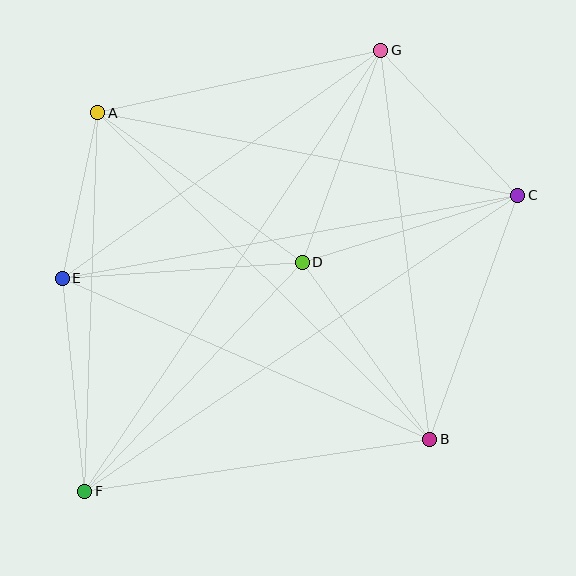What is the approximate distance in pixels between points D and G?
The distance between D and G is approximately 226 pixels.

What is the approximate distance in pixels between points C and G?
The distance between C and G is approximately 199 pixels.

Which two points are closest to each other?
Points A and E are closest to each other.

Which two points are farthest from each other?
Points F and G are farthest from each other.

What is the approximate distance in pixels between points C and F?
The distance between C and F is approximately 524 pixels.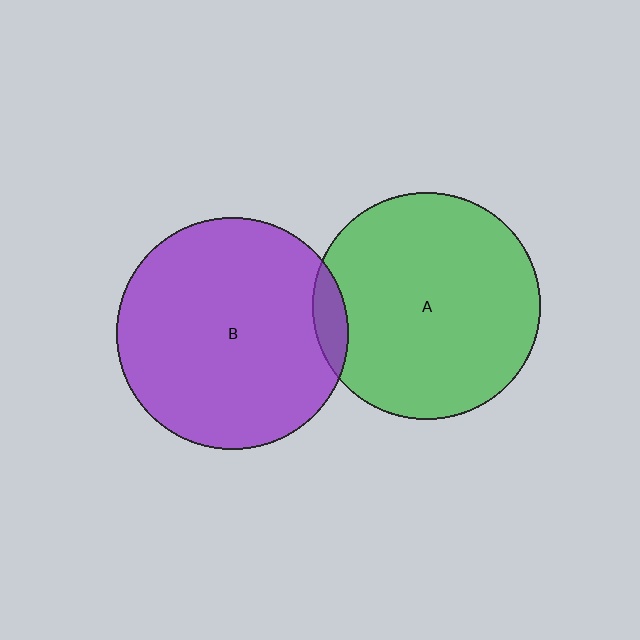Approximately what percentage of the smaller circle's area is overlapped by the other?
Approximately 5%.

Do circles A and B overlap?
Yes.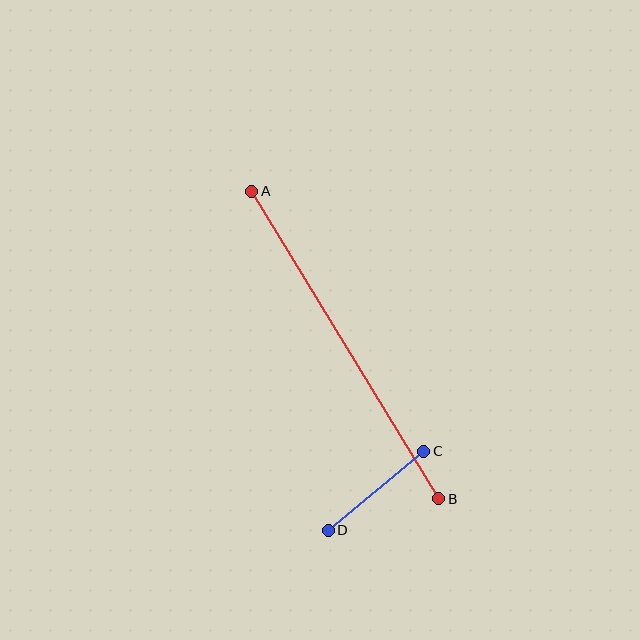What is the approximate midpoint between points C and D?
The midpoint is at approximately (376, 491) pixels.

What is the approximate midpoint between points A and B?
The midpoint is at approximately (345, 345) pixels.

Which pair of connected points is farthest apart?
Points A and B are farthest apart.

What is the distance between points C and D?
The distance is approximately 124 pixels.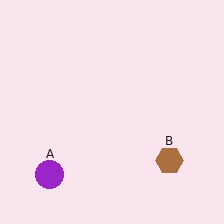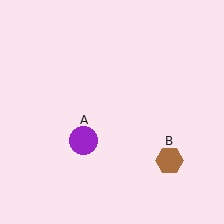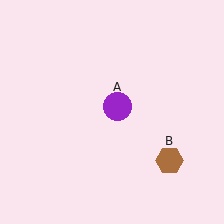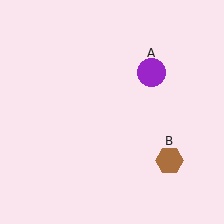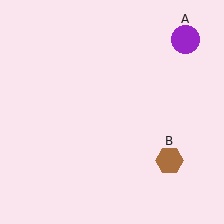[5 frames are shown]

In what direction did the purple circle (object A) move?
The purple circle (object A) moved up and to the right.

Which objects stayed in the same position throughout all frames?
Brown hexagon (object B) remained stationary.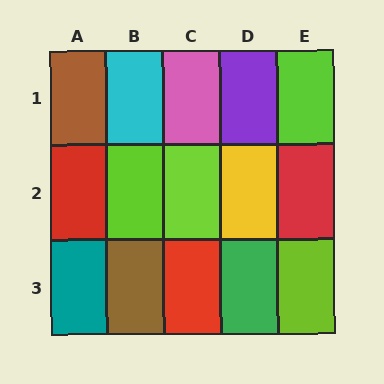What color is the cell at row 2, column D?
Yellow.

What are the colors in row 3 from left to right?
Teal, brown, red, green, lime.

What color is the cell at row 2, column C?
Lime.